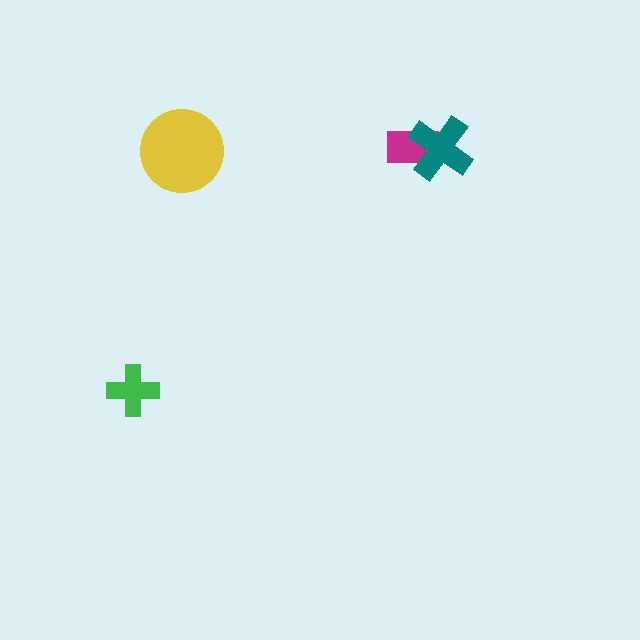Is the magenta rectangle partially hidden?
Yes, it is partially covered by another shape.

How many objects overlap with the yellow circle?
0 objects overlap with the yellow circle.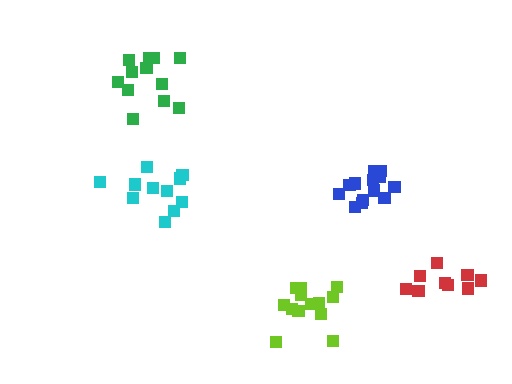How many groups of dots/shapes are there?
There are 5 groups.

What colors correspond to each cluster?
The clusters are colored: blue, red, cyan, lime, green.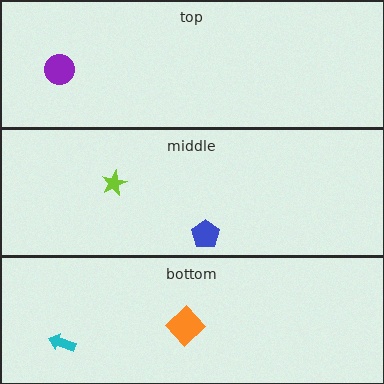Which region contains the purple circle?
The top region.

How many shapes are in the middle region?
2.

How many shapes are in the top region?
1.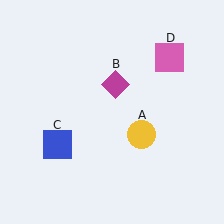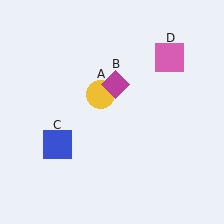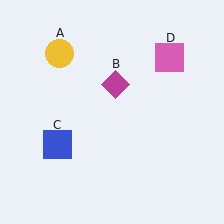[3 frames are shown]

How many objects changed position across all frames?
1 object changed position: yellow circle (object A).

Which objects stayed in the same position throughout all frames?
Magenta diamond (object B) and blue square (object C) and pink square (object D) remained stationary.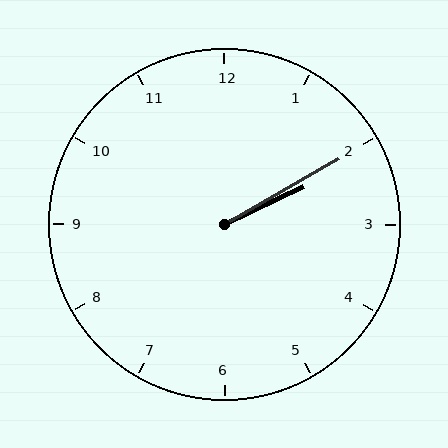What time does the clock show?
2:10.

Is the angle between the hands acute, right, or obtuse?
It is acute.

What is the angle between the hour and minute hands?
Approximately 5 degrees.